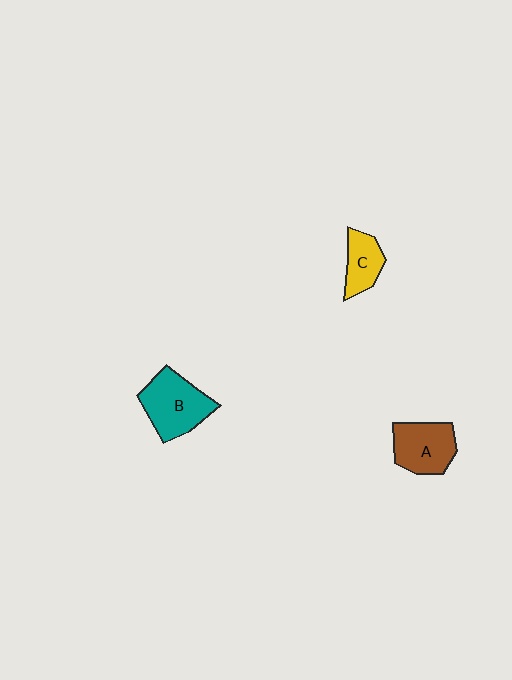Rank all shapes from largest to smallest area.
From largest to smallest: B (teal), A (brown), C (yellow).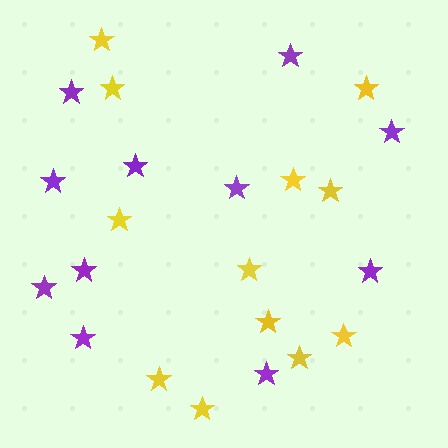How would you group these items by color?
There are 2 groups: one group of yellow stars (12) and one group of purple stars (11).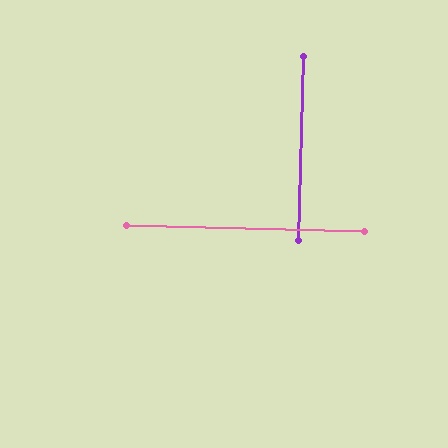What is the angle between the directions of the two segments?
Approximately 90 degrees.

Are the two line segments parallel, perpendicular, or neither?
Perpendicular — they meet at approximately 90°.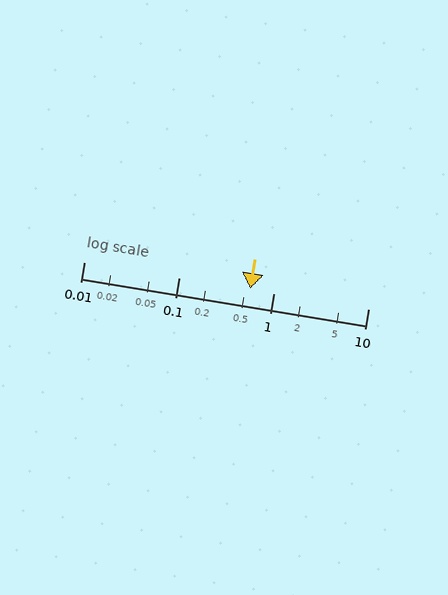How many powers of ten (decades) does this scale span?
The scale spans 3 decades, from 0.01 to 10.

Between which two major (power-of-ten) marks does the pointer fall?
The pointer is between 0.1 and 1.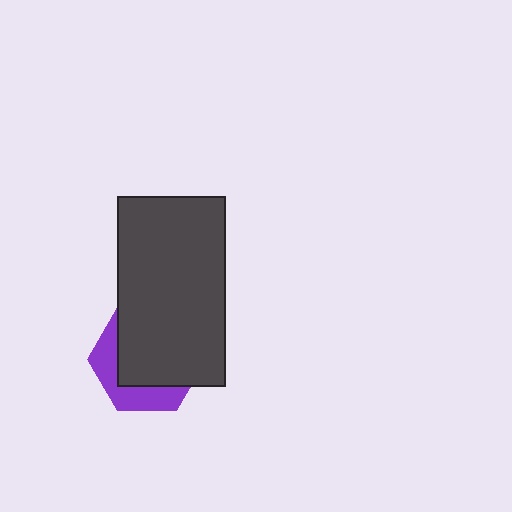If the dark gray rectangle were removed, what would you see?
You would see the complete purple hexagon.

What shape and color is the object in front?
The object in front is a dark gray rectangle.